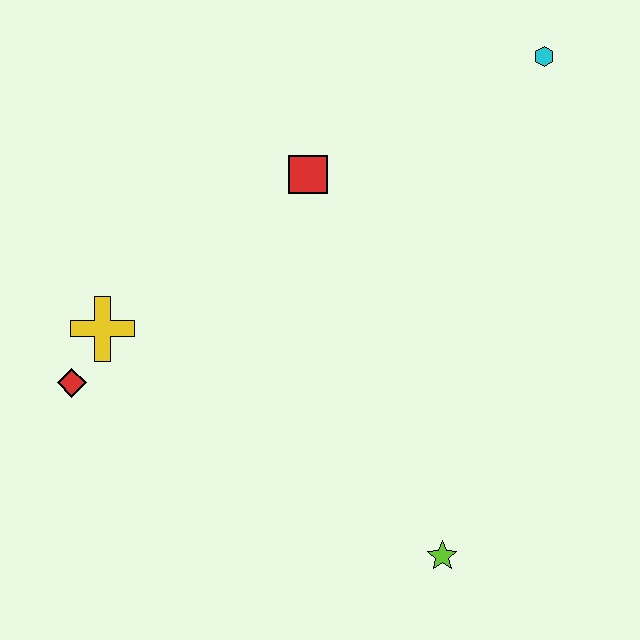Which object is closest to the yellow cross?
The red diamond is closest to the yellow cross.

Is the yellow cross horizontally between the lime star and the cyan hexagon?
No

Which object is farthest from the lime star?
The cyan hexagon is farthest from the lime star.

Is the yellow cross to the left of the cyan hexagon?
Yes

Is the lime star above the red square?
No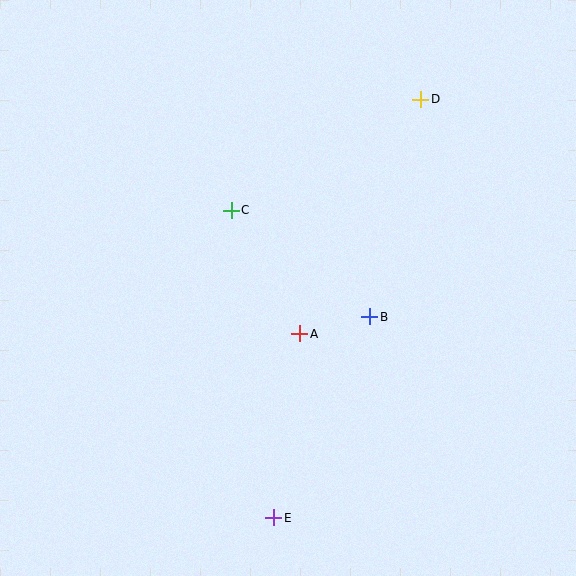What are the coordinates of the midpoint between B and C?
The midpoint between B and C is at (301, 263).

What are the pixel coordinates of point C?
Point C is at (231, 210).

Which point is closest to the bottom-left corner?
Point E is closest to the bottom-left corner.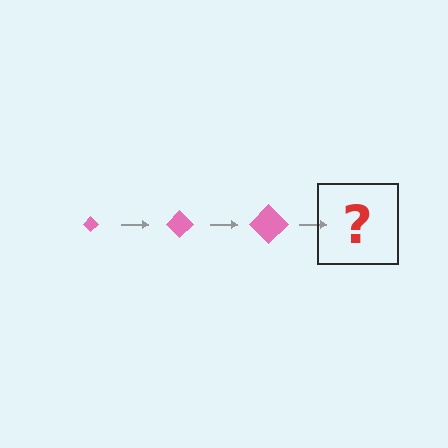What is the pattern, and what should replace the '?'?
The pattern is that the diamond gets progressively larger each step. The '?' should be a pink diamond, larger than the previous one.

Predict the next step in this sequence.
The next step is a pink diamond, larger than the previous one.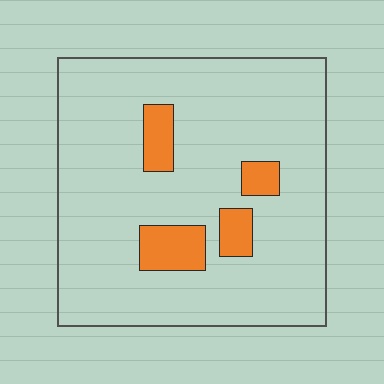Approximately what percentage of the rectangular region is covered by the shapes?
Approximately 10%.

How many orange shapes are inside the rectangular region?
4.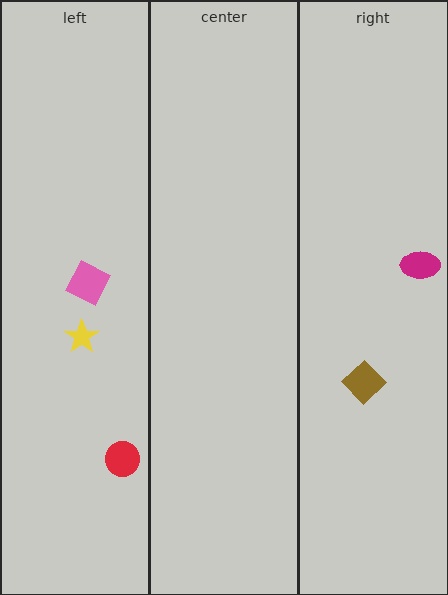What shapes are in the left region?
The red circle, the pink square, the yellow star.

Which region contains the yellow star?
The left region.